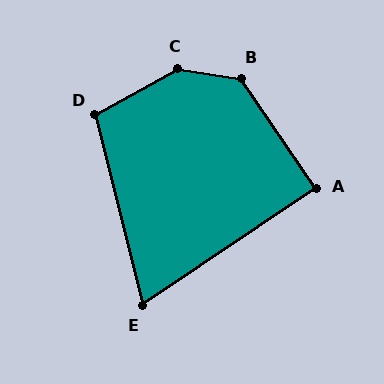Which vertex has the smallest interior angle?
E, at approximately 70 degrees.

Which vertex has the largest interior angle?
C, at approximately 142 degrees.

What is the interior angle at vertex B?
Approximately 133 degrees (obtuse).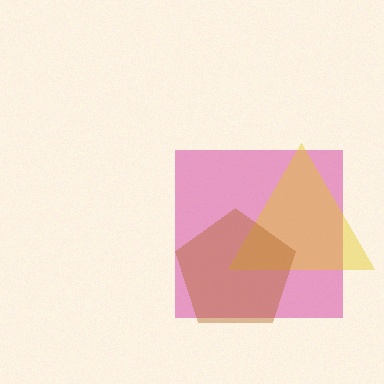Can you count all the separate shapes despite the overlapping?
Yes, there are 3 separate shapes.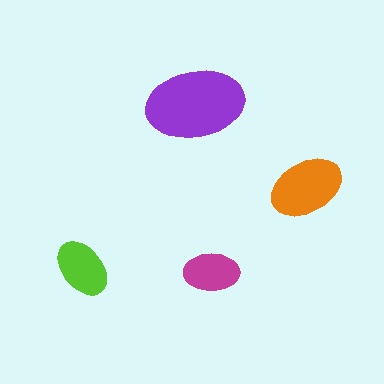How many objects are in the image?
There are 4 objects in the image.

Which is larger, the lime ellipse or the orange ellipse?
The orange one.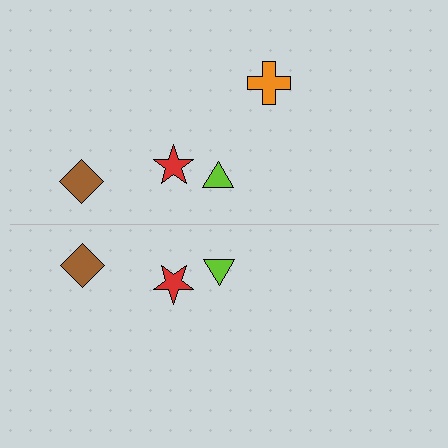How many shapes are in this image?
There are 7 shapes in this image.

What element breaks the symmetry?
A orange cross is missing from the bottom side.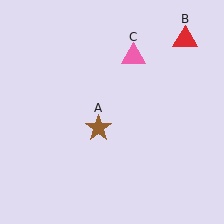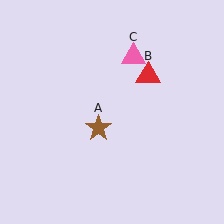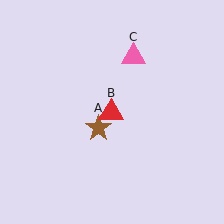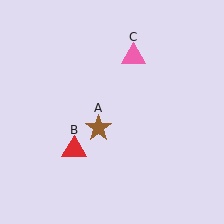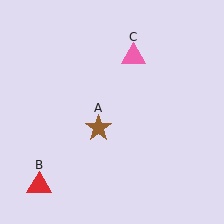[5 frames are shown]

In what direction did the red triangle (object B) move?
The red triangle (object B) moved down and to the left.